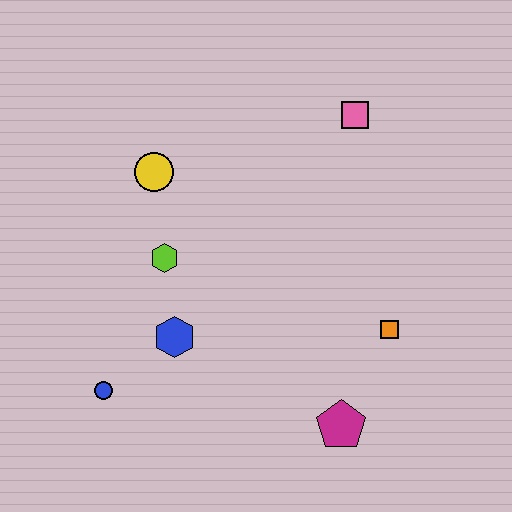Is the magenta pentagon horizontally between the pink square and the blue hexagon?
Yes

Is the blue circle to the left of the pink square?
Yes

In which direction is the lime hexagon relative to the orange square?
The lime hexagon is to the left of the orange square.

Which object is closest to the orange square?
The magenta pentagon is closest to the orange square.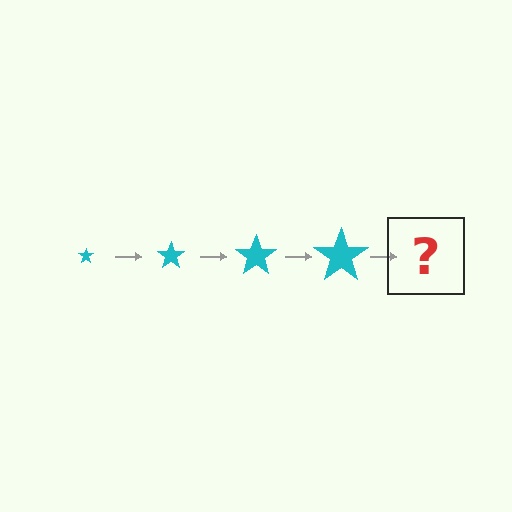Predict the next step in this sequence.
The next step is a cyan star, larger than the previous one.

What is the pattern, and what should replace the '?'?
The pattern is that the star gets progressively larger each step. The '?' should be a cyan star, larger than the previous one.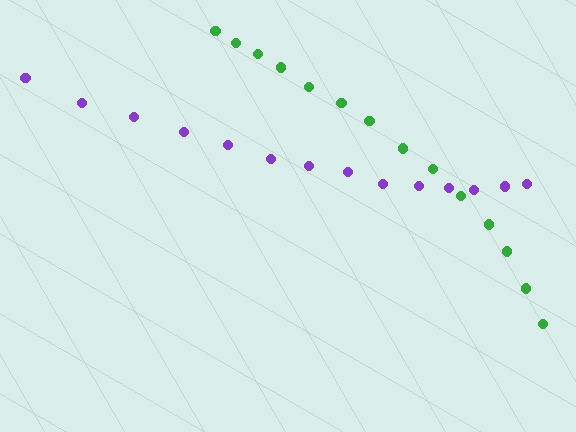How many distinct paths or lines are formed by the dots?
There are 2 distinct paths.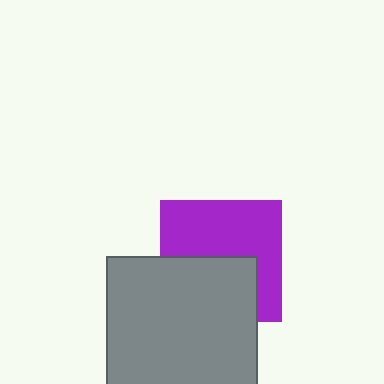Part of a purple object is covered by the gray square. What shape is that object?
It is a square.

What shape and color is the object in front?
The object in front is a gray square.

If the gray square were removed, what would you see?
You would see the complete purple square.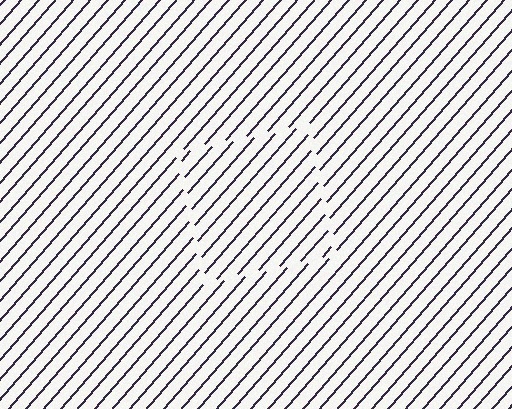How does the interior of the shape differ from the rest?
The interior of the shape contains the same grating, shifted by half a period — the contour is defined by the phase discontinuity where line-ends from the inner and outer gratings abut.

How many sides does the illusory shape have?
4 sides — the line-ends trace a square.